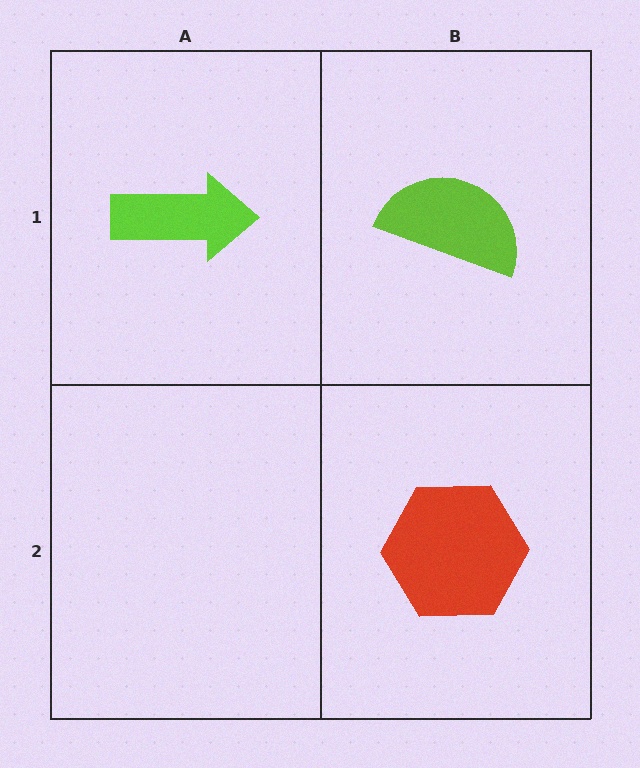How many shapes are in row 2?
1 shape.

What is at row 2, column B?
A red hexagon.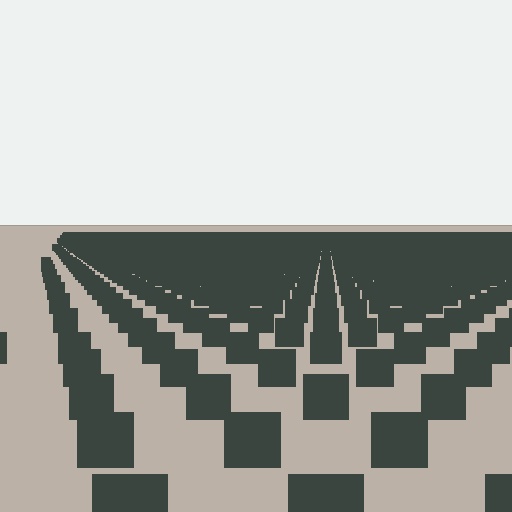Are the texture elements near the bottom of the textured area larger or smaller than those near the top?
Larger. Near the bottom, elements are closer to the viewer and appear at a bigger on-screen size.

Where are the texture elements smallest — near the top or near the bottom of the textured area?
Near the top.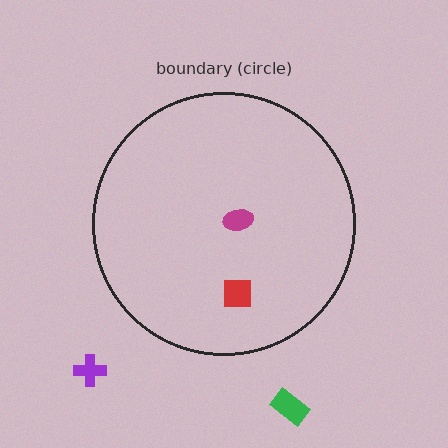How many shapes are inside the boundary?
2 inside, 2 outside.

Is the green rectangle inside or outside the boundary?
Outside.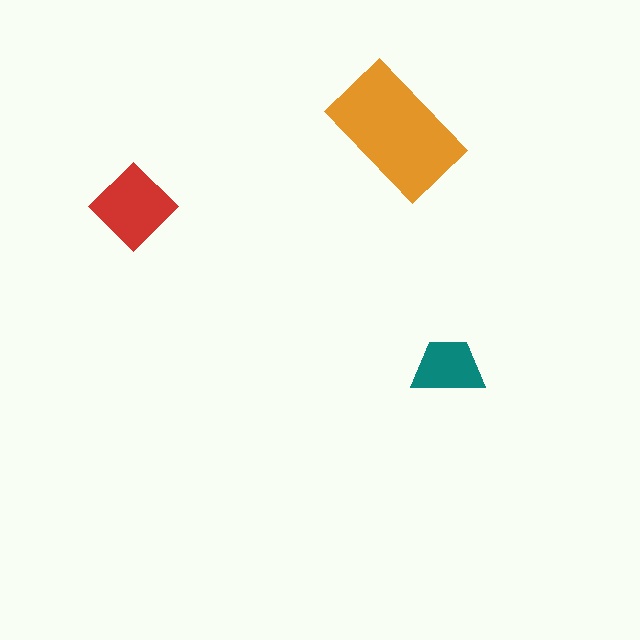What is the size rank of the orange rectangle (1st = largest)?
1st.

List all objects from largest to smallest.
The orange rectangle, the red diamond, the teal trapezoid.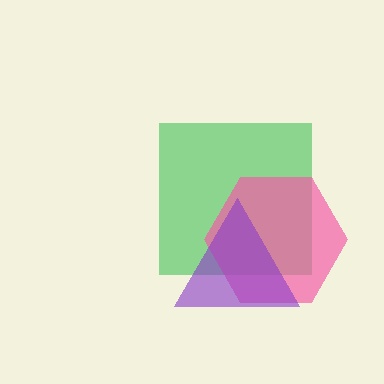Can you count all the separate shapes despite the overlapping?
Yes, there are 3 separate shapes.